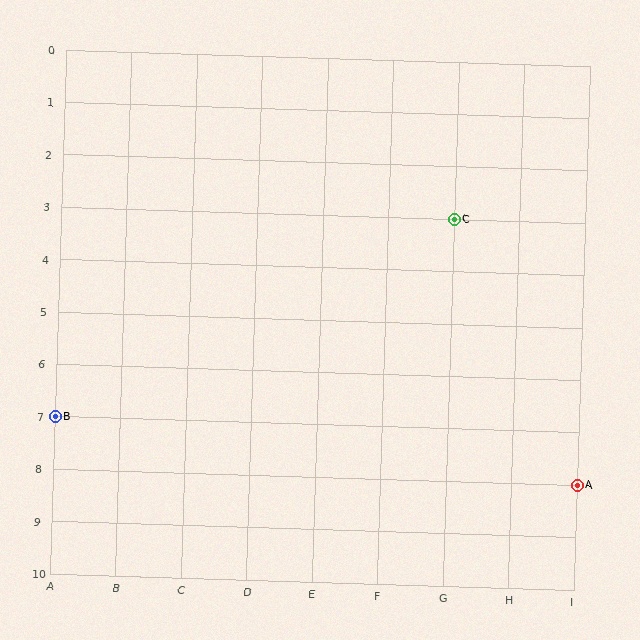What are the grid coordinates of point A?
Point A is at grid coordinates (I, 8).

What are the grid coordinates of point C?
Point C is at grid coordinates (G, 3).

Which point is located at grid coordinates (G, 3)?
Point C is at (G, 3).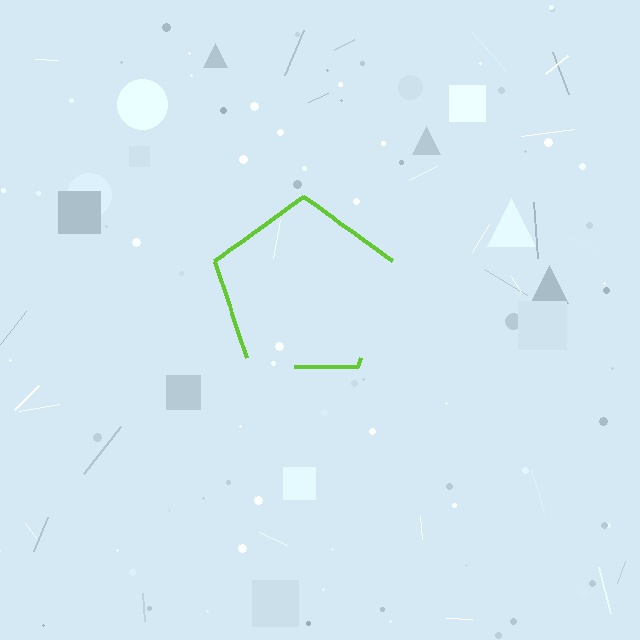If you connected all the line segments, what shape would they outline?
They would outline a pentagon.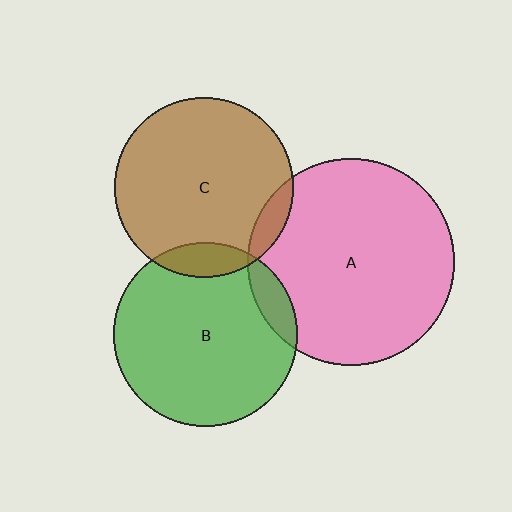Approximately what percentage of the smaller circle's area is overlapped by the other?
Approximately 10%.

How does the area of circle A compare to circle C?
Approximately 1.3 times.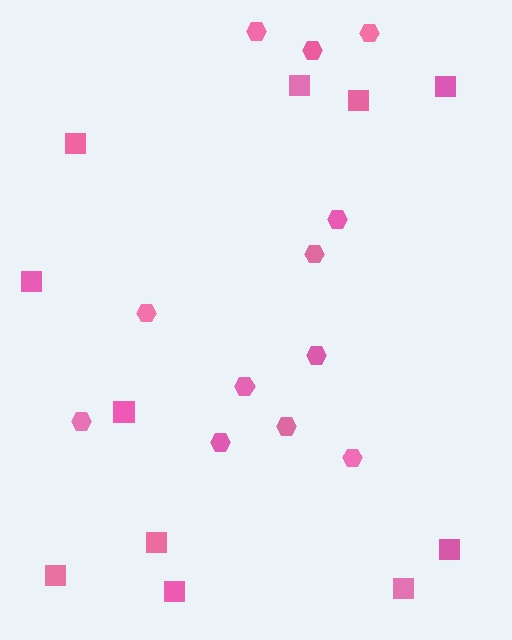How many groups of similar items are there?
There are 2 groups: one group of hexagons (12) and one group of squares (11).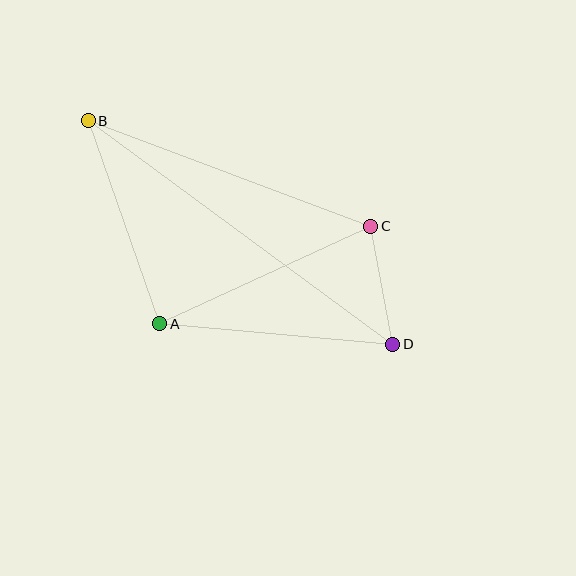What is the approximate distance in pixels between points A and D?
The distance between A and D is approximately 234 pixels.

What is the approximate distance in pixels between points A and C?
The distance between A and C is approximately 233 pixels.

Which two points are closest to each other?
Points C and D are closest to each other.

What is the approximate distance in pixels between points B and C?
The distance between B and C is approximately 302 pixels.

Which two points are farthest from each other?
Points B and D are farthest from each other.